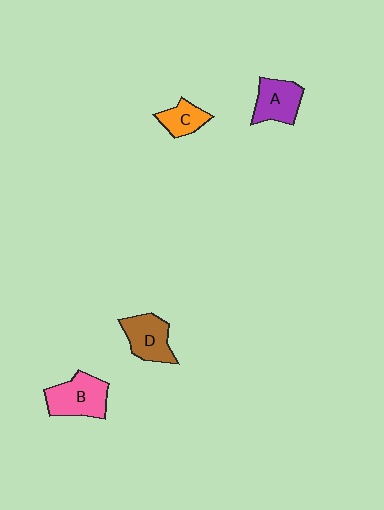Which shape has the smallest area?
Shape C (orange).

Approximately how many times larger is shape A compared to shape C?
Approximately 1.4 times.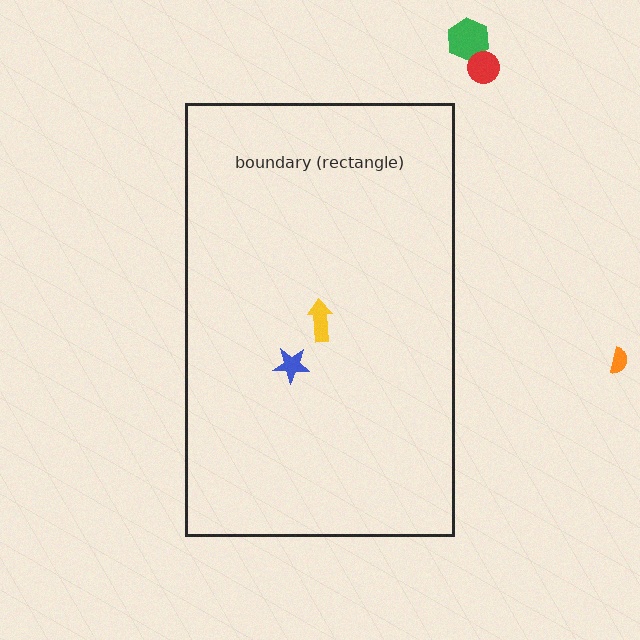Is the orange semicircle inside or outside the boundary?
Outside.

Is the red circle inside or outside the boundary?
Outside.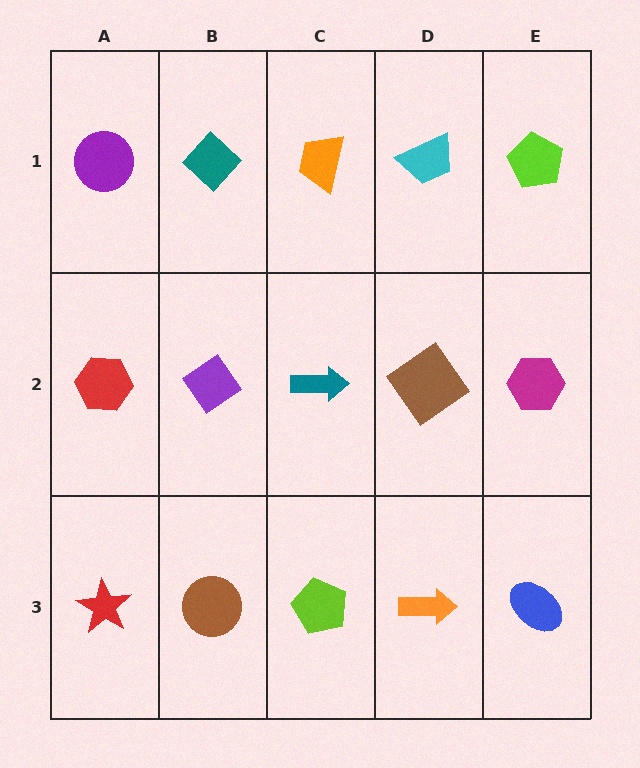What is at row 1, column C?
An orange trapezoid.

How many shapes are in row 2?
5 shapes.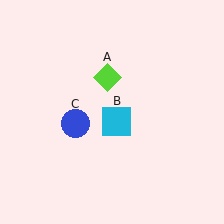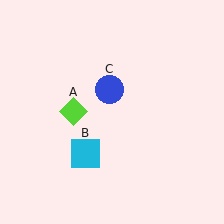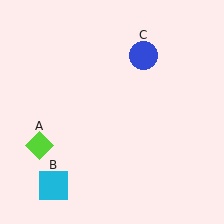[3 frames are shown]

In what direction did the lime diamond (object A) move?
The lime diamond (object A) moved down and to the left.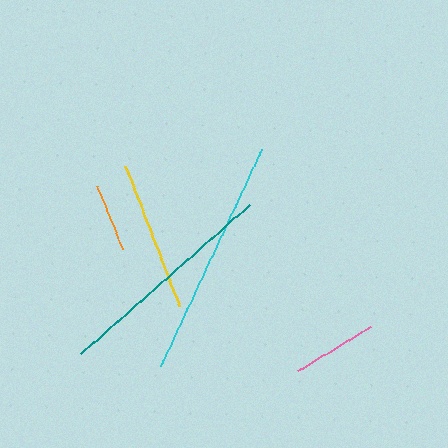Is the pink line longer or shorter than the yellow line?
The yellow line is longer than the pink line.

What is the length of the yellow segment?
The yellow segment is approximately 151 pixels long.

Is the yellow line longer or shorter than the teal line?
The teal line is longer than the yellow line.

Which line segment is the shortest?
The orange line is the shortest at approximately 68 pixels.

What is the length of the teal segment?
The teal segment is approximately 224 pixels long.